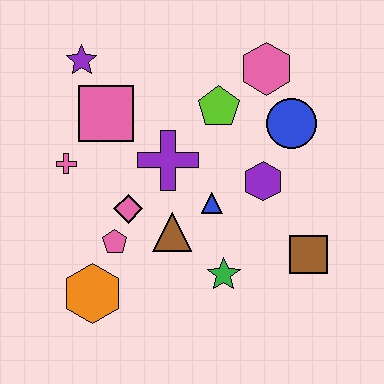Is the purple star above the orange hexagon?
Yes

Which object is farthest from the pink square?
The brown square is farthest from the pink square.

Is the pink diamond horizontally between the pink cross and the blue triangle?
Yes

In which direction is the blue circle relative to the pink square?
The blue circle is to the right of the pink square.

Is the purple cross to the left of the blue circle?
Yes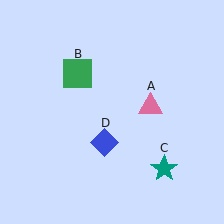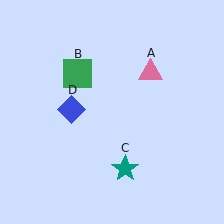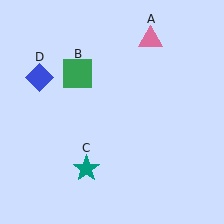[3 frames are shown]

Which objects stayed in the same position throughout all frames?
Green square (object B) remained stationary.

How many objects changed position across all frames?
3 objects changed position: pink triangle (object A), teal star (object C), blue diamond (object D).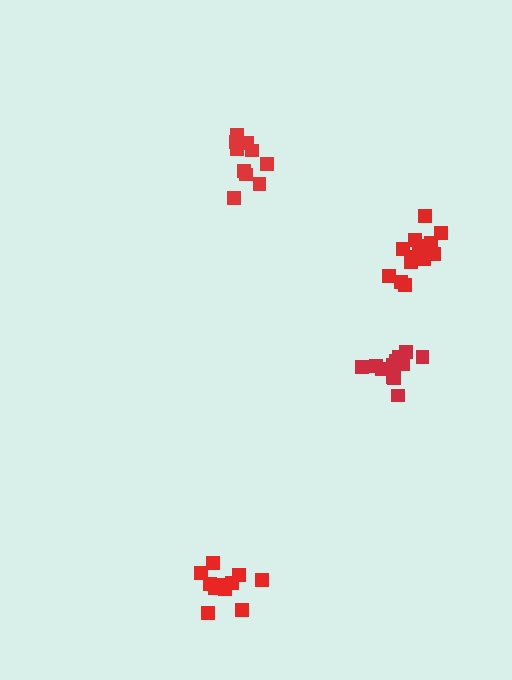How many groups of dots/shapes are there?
There are 4 groups.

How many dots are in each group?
Group 1: 12 dots, Group 2: 10 dots, Group 3: 12 dots, Group 4: 14 dots (48 total).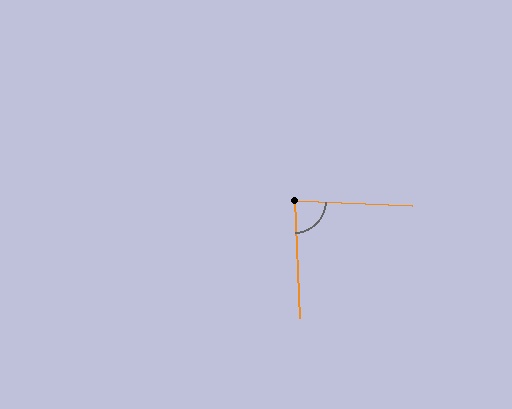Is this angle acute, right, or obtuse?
It is approximately a right angle.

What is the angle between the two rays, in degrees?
Approximately 85 degrees.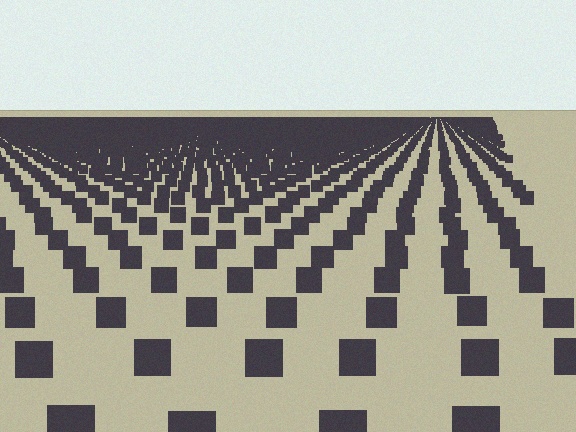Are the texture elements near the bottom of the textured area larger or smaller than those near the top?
Larger. Near the bottom, elements are closer to the viewer and appear at a bigger on-screen size.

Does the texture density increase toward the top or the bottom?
Density increases toward the top.